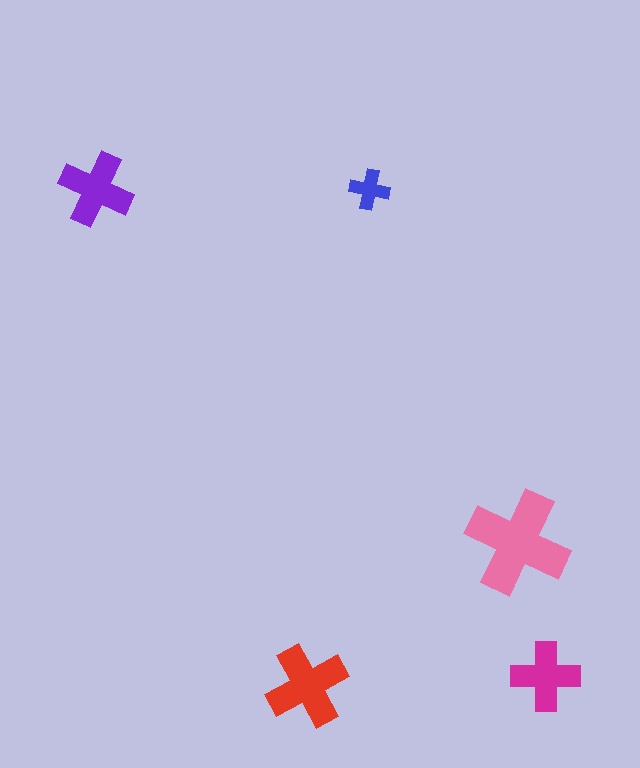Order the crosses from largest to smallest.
the pink one, the red one, the purple one, the magenta one, the blue one.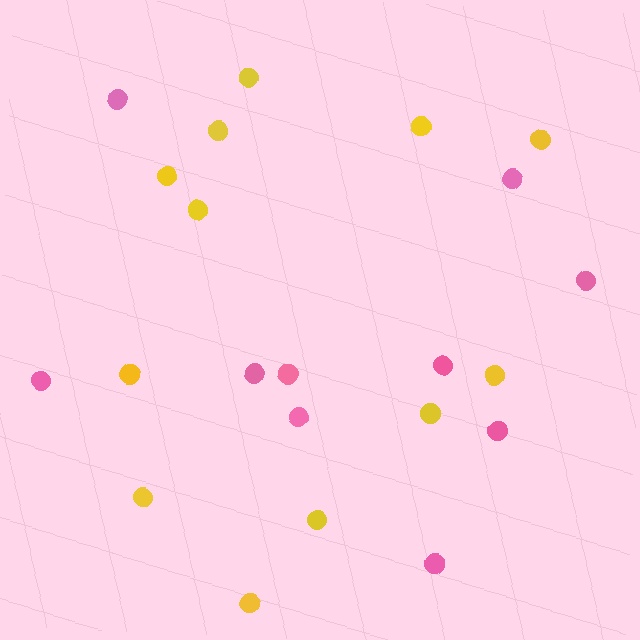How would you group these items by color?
There are 2 groups: one group of yellow circles (12) and one group of pink circles (10).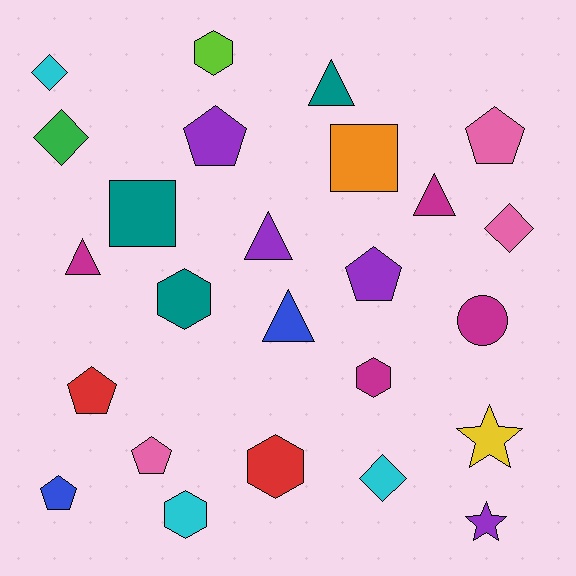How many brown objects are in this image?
There are no brown objects.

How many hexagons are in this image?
There are 5 hexagons.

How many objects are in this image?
There are 25 objects.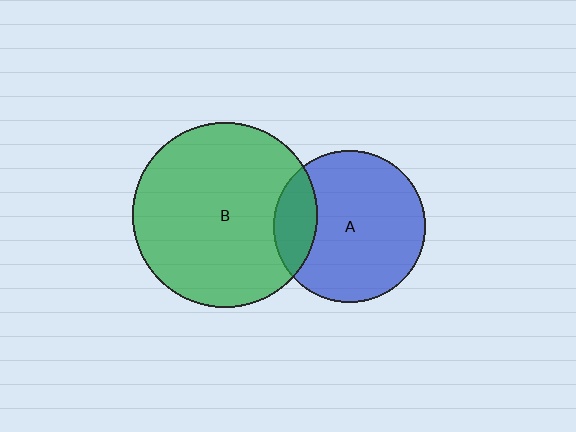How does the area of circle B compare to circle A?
Approximately 1.5 times.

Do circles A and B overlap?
Yes.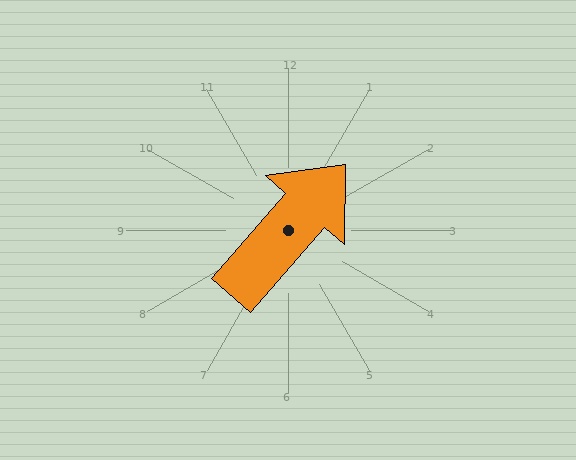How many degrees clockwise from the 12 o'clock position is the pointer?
Approximately 41 degrees.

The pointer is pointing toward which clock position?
Roughly 1 o'clock.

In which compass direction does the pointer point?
Northeast.